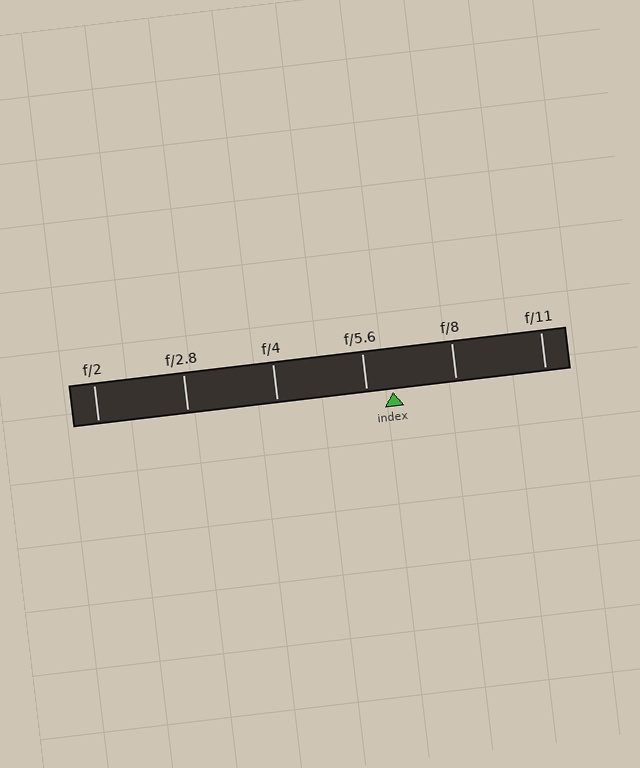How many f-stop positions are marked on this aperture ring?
There are 6 f-stop positions marked.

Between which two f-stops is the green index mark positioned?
The index mark is between f/5.6 and f/8.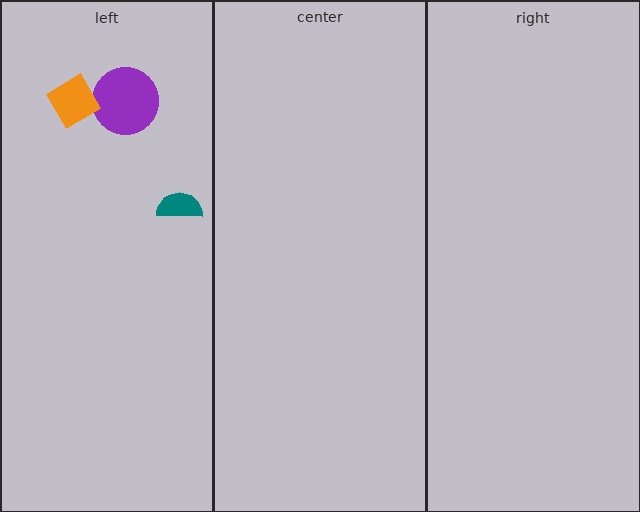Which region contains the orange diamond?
The left region.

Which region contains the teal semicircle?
The left region.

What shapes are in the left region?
The purple circle, the orange diamond, the teal semicircle.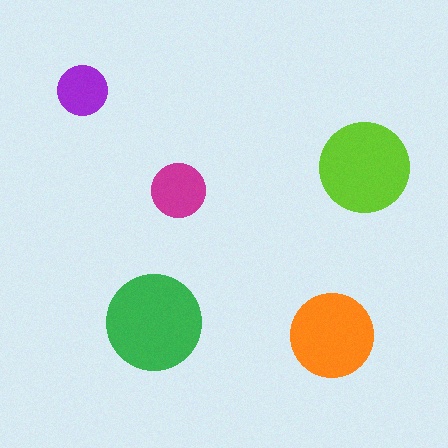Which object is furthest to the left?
The purple circle is leftmost.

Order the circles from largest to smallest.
the green one, the lime one, the orange one, the magenta one, the purple one.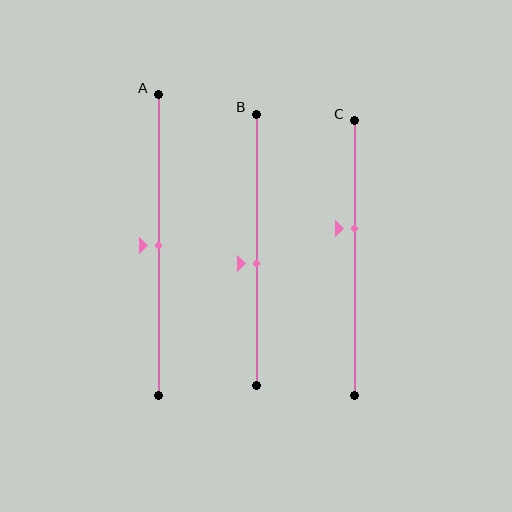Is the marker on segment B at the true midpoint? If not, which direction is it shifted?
No, the marker on segment B is shifted downward by about 5% of the segment length.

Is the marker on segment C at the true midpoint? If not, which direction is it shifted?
No, the marker on segment C is shifted upward by about 11% of the segment length.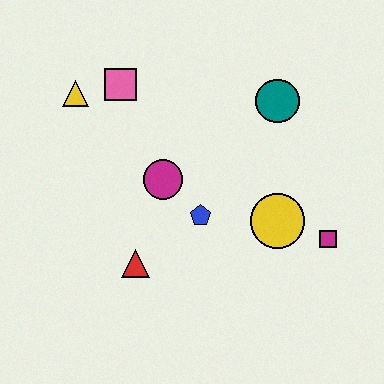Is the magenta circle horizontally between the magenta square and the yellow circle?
No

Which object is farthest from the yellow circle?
The yellow triangle is farthest from the yellow circle.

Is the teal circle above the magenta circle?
Yes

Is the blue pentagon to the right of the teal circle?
No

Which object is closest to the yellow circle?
The magenta square is closest to the yellow circle.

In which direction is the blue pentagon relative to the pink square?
The blue pentagon is below the pink square.